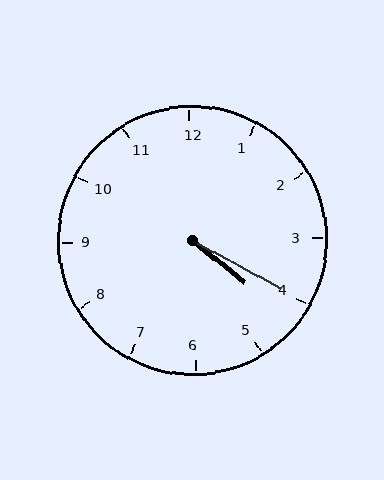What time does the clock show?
4:20.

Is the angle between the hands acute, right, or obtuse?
It is acute.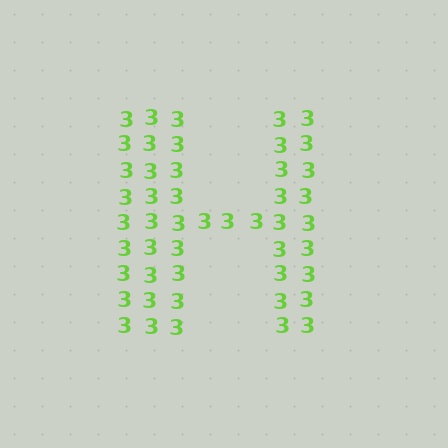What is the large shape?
The large shape is the letter H.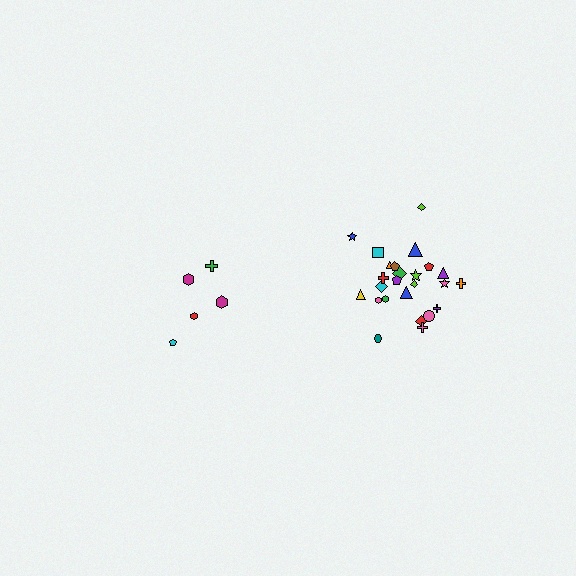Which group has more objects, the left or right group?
The right group.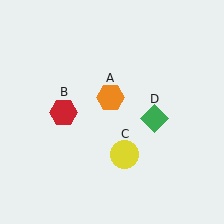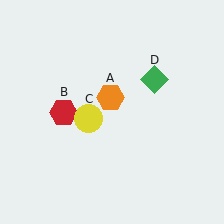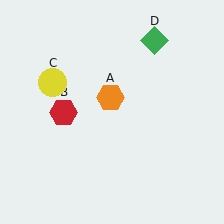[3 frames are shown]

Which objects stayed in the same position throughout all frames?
Orange hexagon (object A) and red hexagon (object B) remained stationary.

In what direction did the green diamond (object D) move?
The green diamond (object D) moved up.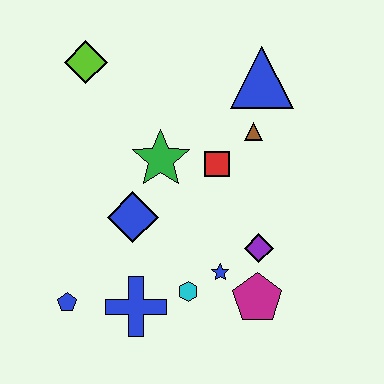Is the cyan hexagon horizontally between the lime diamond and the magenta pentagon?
Yes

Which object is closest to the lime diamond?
The green star is closest to the lime diamond.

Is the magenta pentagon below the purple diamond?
Yes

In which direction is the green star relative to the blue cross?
The green star is above the blue cross.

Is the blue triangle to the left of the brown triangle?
No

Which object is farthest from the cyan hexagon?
The lime diamond is farthest from the cyan hexagon.